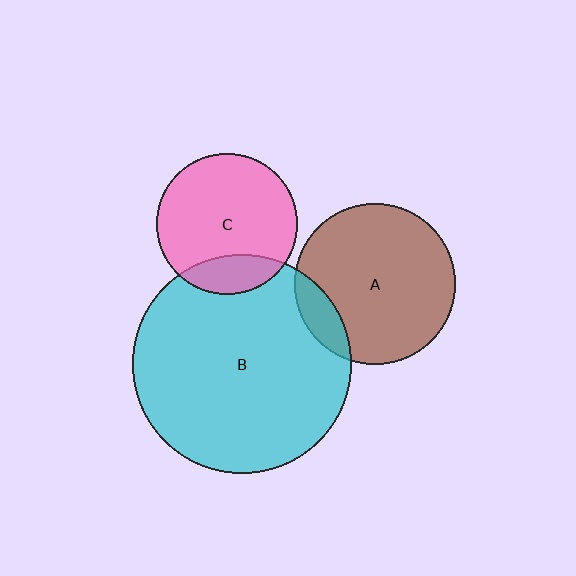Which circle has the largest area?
Circle B (cyan).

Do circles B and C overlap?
Yes.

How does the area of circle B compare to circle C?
Approximately 2.4 times.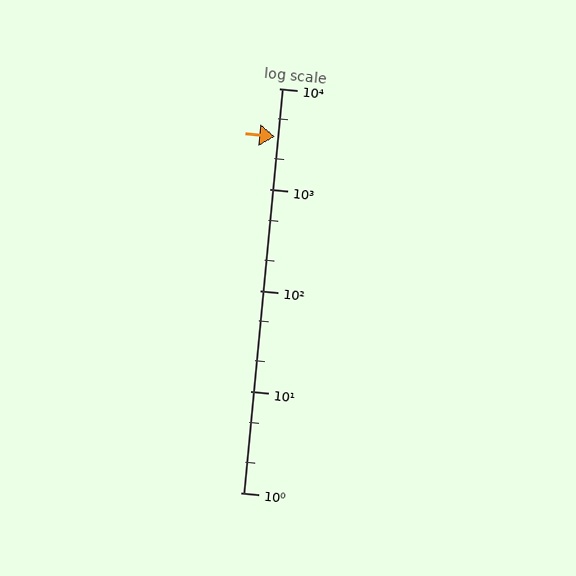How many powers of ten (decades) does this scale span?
The scale spans 4 decades, from 1 to 10000.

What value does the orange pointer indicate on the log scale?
The pointer indicates approximately 3300.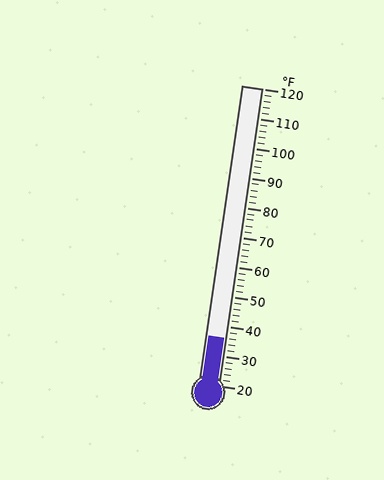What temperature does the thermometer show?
The thermometer shows approximately 36°F.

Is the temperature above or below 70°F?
The temperature is below 70°F.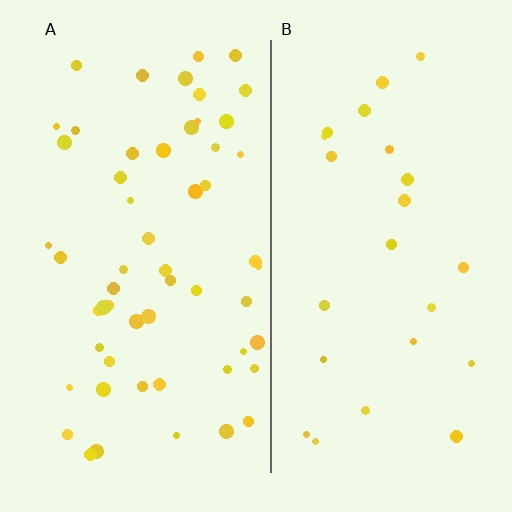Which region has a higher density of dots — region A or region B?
A (the left).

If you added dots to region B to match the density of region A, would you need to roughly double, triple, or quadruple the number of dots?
Approximately double.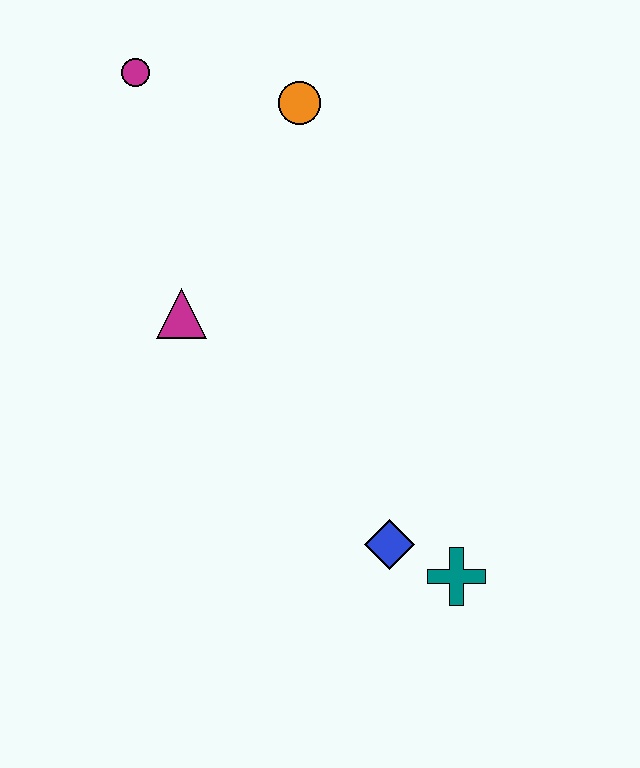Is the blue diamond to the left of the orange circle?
No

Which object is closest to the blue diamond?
The teal cross is closest to the blue diamond.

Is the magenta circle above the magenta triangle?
Yes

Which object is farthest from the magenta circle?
The teal cross is farthest from the magenta circle.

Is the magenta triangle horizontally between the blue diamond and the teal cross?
No